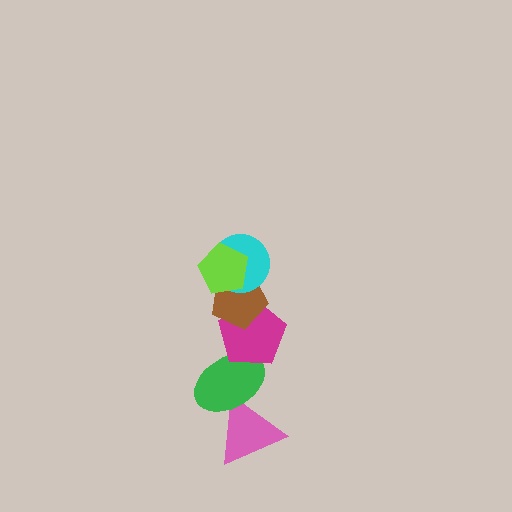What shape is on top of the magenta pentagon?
The brown pentagon is on top of the magenta pentagon.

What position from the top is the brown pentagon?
The brown pentagon is 3rd from the top.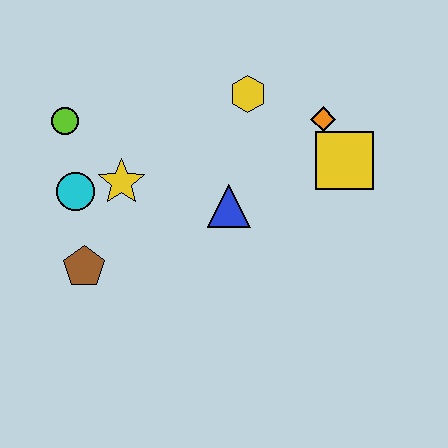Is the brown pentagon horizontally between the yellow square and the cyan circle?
Yes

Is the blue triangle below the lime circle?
Yes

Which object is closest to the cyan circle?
The yellow star is closest to the cyan circle.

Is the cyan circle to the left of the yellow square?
Yes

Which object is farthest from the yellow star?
The yellow square is farthest from the yellow star.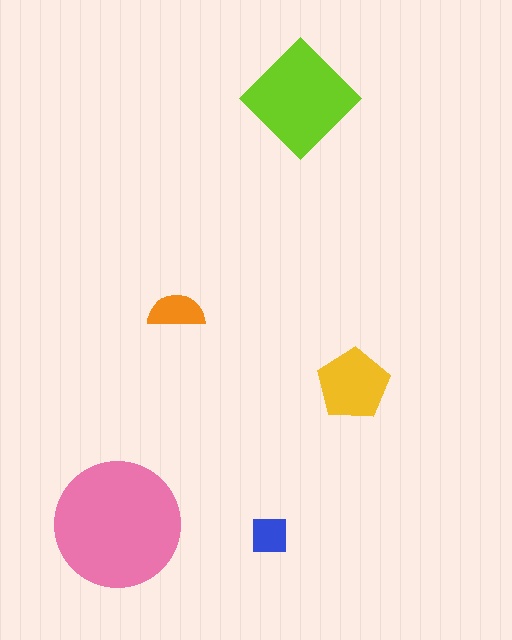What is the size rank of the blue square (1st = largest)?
5th.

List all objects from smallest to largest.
The blue square, the orange semicircle, the yellow pentagon, the lime diamond, the pink circle.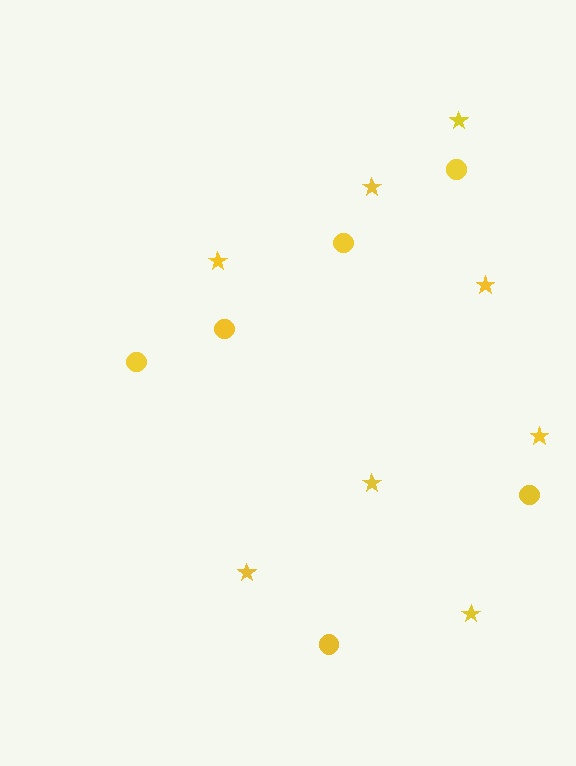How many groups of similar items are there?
There are 2 groups: one group of circles (6) and one group of stars (8).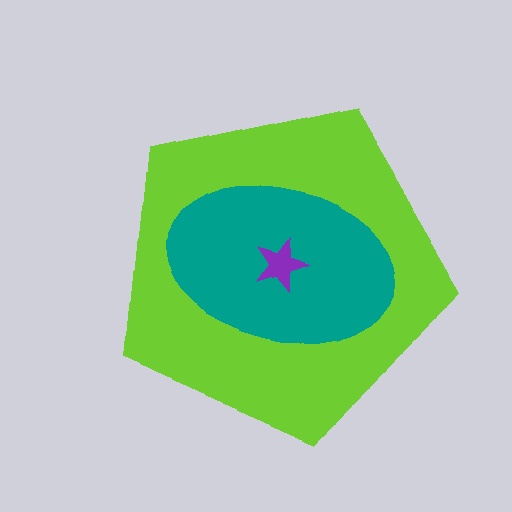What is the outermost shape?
The lime pentagon.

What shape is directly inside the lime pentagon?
The teal ellipse.